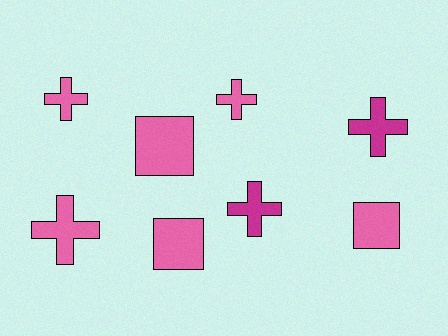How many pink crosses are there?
There are 3 pink crosses.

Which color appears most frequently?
Pink, with 6 objects.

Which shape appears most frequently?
Cross, with 5 objects.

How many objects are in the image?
There are 8 objects.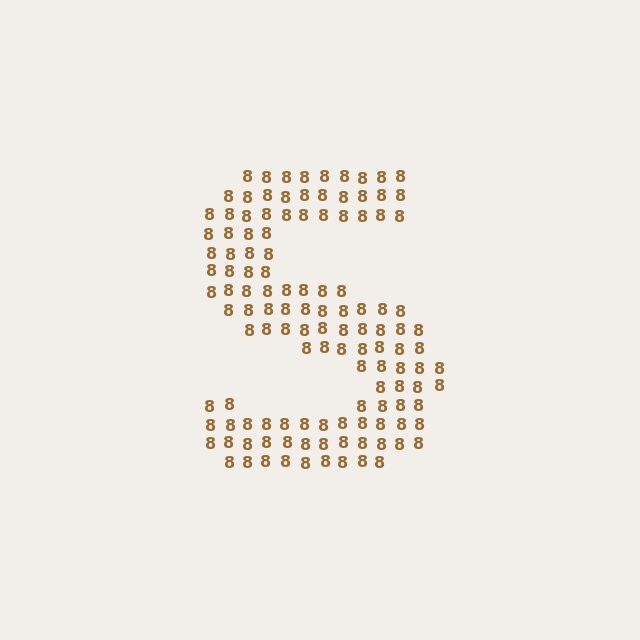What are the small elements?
The small elements are digit 8's.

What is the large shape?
The large shape is the letter S.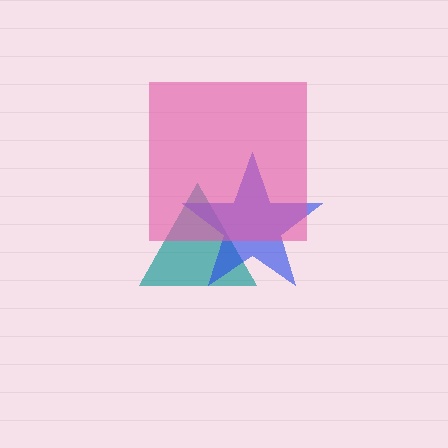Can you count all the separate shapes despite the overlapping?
Yes, there are 3 separate shapes.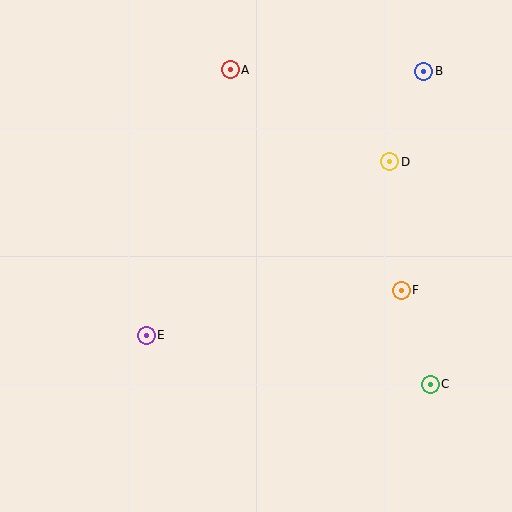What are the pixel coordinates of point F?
Point F is at (401, 290).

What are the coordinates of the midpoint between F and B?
The midpoint between F and B is at (413, 181).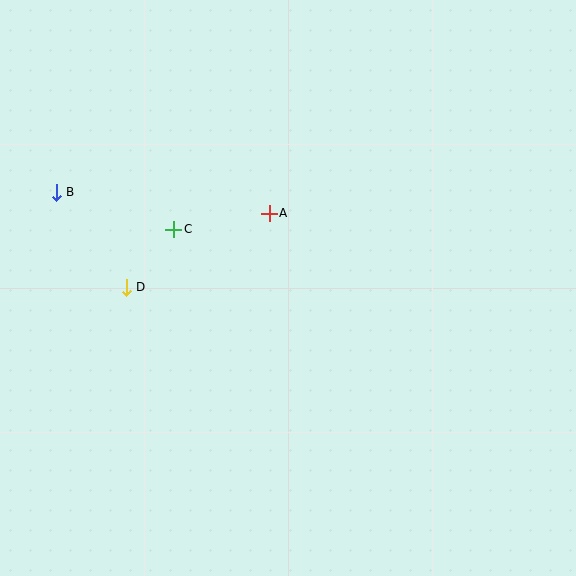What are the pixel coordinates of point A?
Point A is at (269, 213).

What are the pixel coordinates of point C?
Point C is at (174, 229).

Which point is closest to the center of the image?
Point A at (269, 213) is closest to the center.